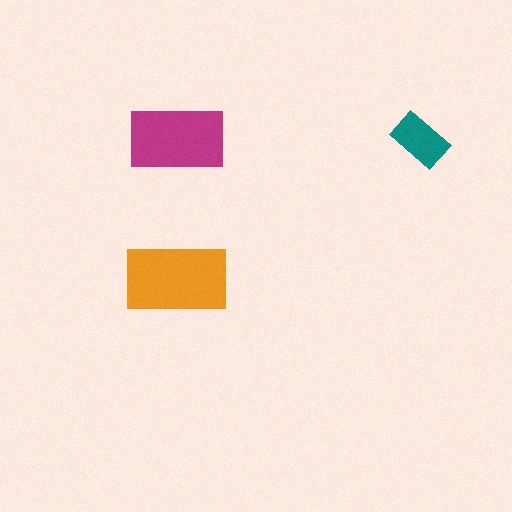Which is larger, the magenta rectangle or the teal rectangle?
The magenta one.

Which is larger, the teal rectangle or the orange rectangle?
The orange one.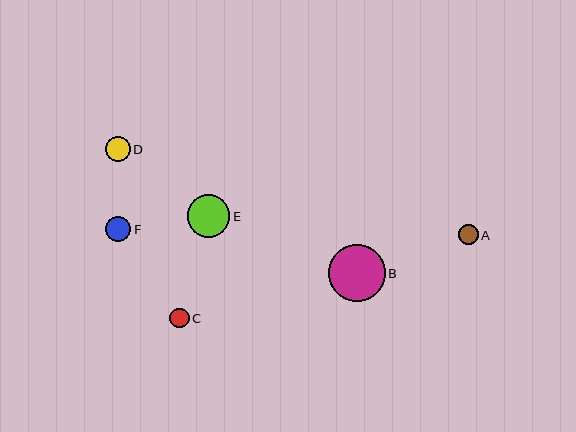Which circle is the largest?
Circle B is the largest with a size of approximately 57 pixels.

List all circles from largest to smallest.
From largest to smallest: B, E, F, D, A, C.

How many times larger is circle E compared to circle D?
Circle E is approximately 1.7 times the size of circle D.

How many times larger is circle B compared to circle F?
Circle B is approximately 2.2 times the size of circle F.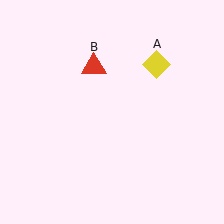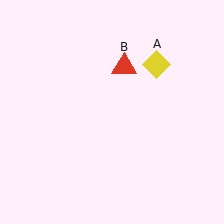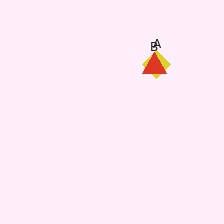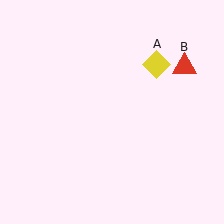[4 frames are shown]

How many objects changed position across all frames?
1 object changed position: red triangle (object B).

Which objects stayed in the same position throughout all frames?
Yellow diamond (object A) remained stationary.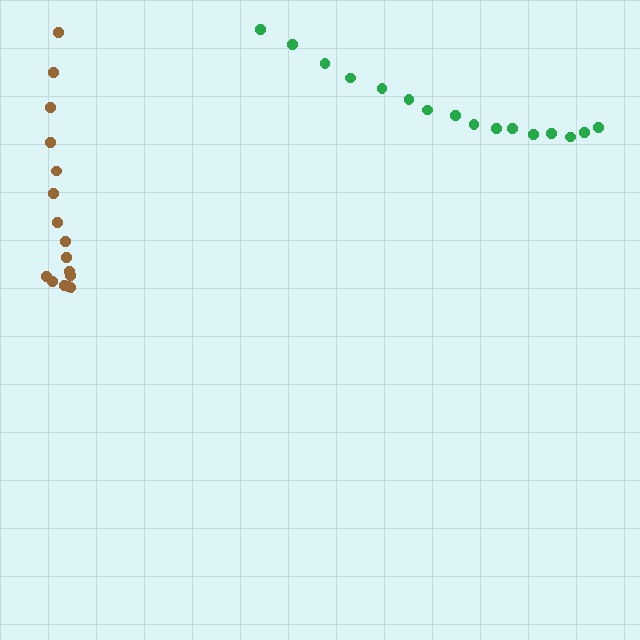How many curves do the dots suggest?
There are 2 distinct paths.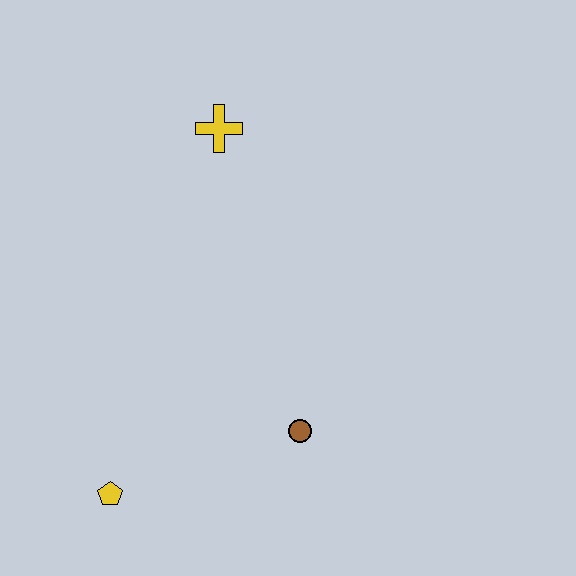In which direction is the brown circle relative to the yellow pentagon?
The brown circle is to the right of the yellow pentagon.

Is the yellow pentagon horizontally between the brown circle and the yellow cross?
No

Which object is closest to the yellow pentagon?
The brown circle is closest to the yellow pentagon.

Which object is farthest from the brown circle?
The yellow cross is farthest from the brown circle.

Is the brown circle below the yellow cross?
Yes